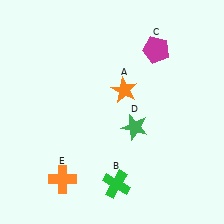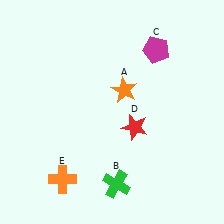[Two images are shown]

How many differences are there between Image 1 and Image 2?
There is 1 difference between the two images.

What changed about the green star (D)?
In Image 1, D is green. In Image 2, it changed to red.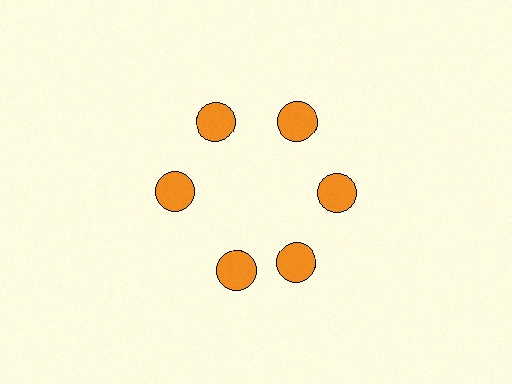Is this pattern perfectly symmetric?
No. The 6 orange circles are arranged in a ring, but one element near the 7 o'clock position is rotated out of alignment along the ring, breaking the 6-fold rotational symmetry.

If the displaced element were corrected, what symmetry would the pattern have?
It would have 6-fold rotational symmetry — the pattern would map onto itself every 60 degrees.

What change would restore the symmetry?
The symmetry would be restored by rotating it back into even spacing with its neighbors so that all 6 circles sit at equal angles and equal distance from the center.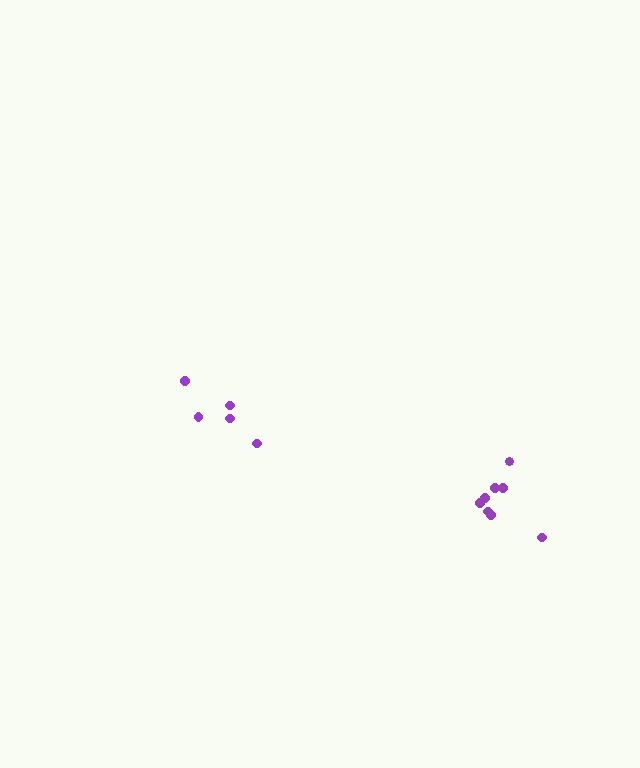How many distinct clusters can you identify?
There are 2 distinct clusters.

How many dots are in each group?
Group 1: 8 dots, Group 2: 5 dots (13 total).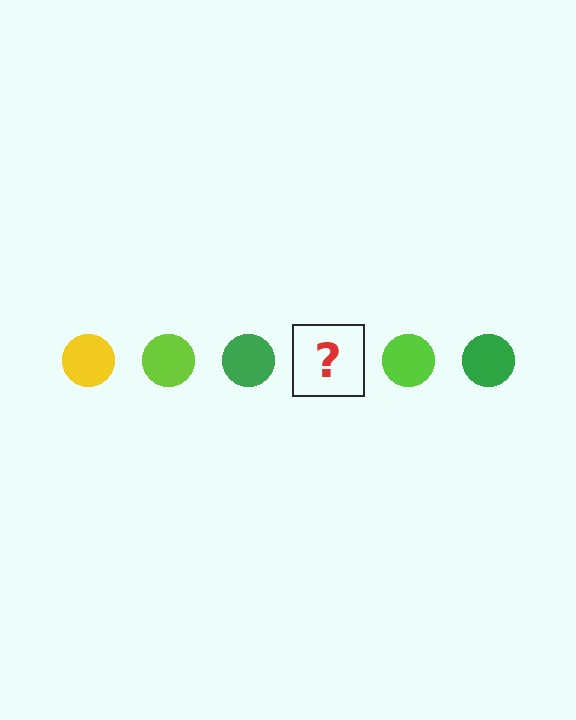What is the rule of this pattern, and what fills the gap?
The rule is that the pattern cycles through yellow, lime, green circles. The gap should be filled with a yellow circle.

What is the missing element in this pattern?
The missing element is a yellow circle.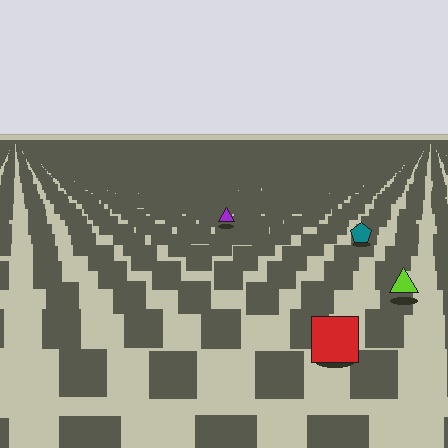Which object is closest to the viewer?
The red square is closest. The texture marks near it are larger and more spread out.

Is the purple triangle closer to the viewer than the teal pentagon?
No. The teal pentagon is closer — you can tell from the texture gradient: the ground texture is coarser near it.